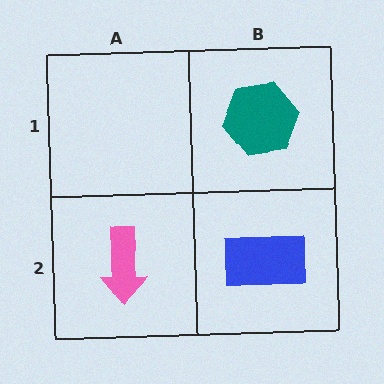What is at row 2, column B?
A blue rectangle.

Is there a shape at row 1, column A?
No, that cell is empty.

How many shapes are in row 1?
1 shape.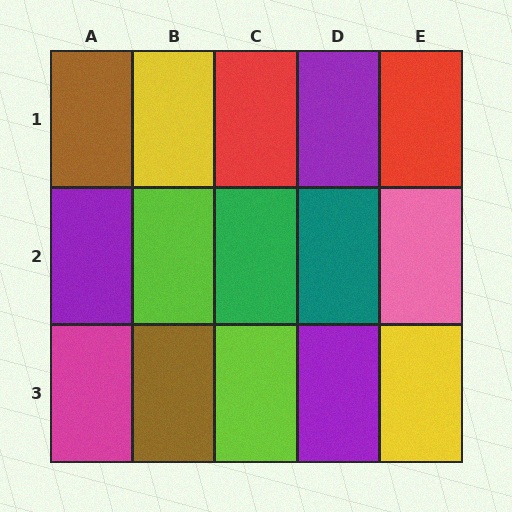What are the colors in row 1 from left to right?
Brown, yellow, red, purple, red.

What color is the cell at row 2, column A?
Purple.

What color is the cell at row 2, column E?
Pink.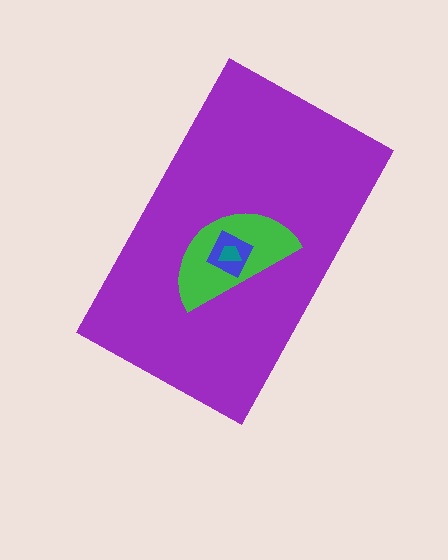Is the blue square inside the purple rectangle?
Yes.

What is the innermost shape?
The teal trapezoid.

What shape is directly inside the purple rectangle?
The green semicircle.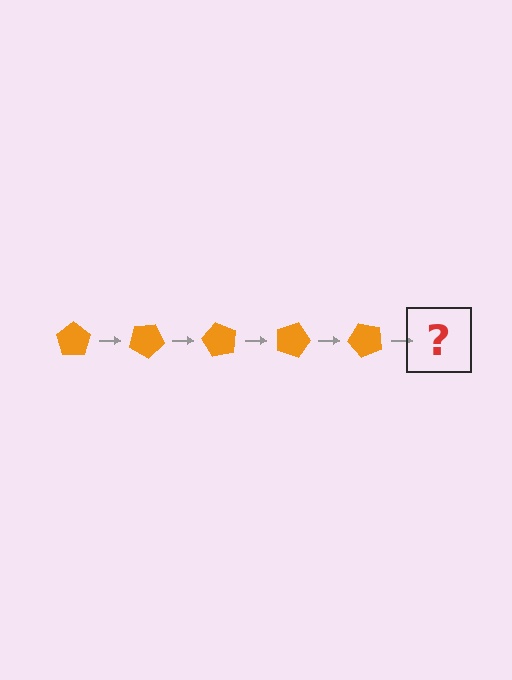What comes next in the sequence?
The next element should be an orange pentagon rotated 150 degrees.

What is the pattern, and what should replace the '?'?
The pattern is that the pentagon rotates 30 degrees each step. The '?' should be an orange pentagon rotated 150 degrees.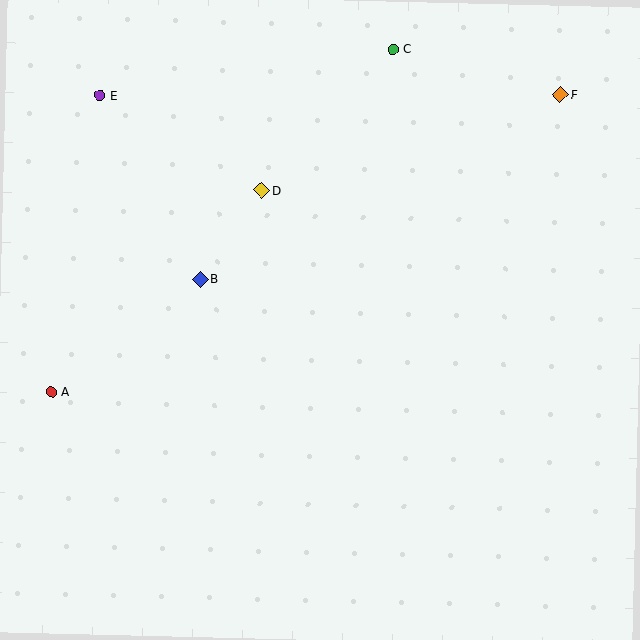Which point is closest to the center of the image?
Point B at (200, 280) is closest to the center.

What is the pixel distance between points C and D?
The distance between C and D is 192 pixels.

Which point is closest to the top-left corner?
Point E is closest to the top-left corner.